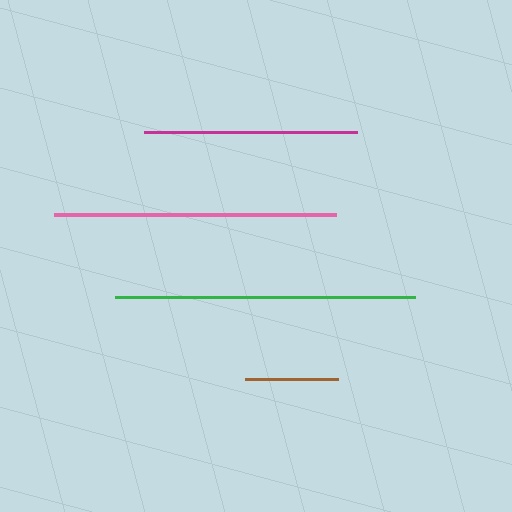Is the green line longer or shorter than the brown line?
The green line is longer than the brown line.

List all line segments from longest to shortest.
From longest to shortest: green, pink, magenta, brown.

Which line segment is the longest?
The green line is the longest at approximately 300 pixels.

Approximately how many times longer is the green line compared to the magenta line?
The green line is approximately 1.4 times the length of the magenta line.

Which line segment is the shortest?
The brown line is the shortest at approximately 93 pixels.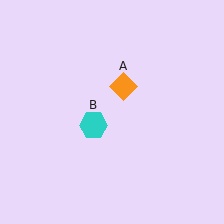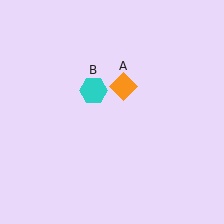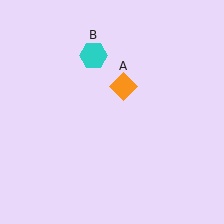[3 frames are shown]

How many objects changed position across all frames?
1 object changed position: cyan hexagon (object B).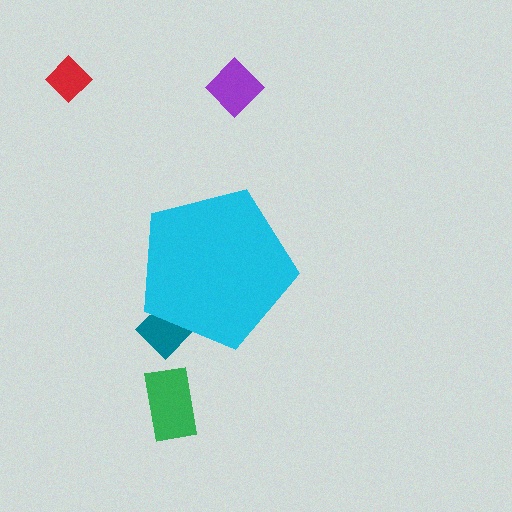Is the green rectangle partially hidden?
No, the green rectangle is fully visible.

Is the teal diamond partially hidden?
Yes, the teal diamond is partially hidden behind the cyan pentagon.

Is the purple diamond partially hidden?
No, the purple diamond is fully visible.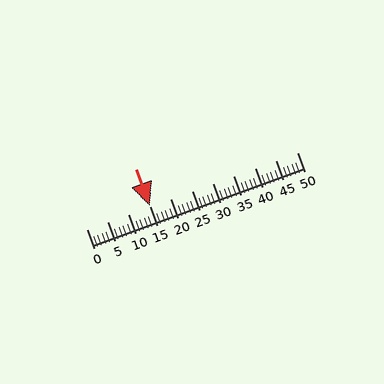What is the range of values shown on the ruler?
The ruler shows values from 0 to 50.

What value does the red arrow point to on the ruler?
The red arrow points to approximately 15.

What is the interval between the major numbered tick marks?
The major tick marks are spaced 5 units apart.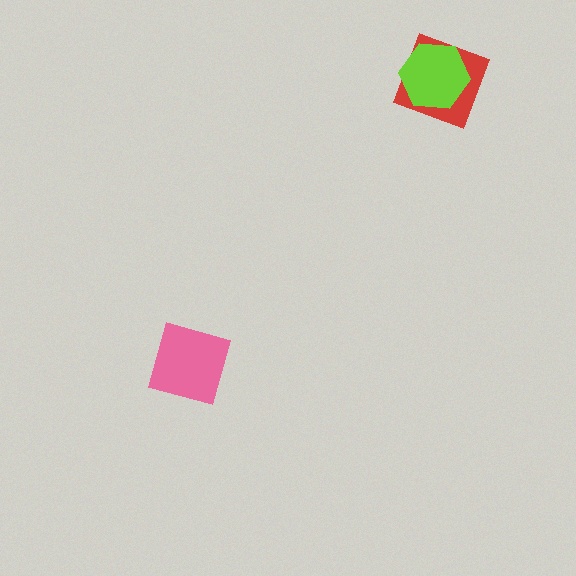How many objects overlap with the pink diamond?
0 objects overlap with the pink diamond.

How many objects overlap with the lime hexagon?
1 object overlaps with the lime hexagon.